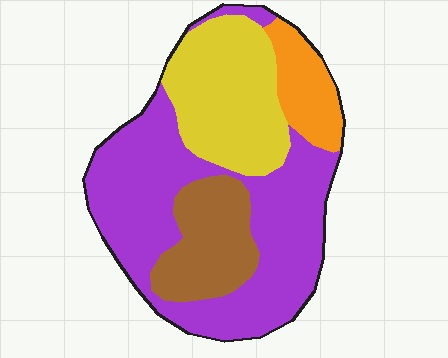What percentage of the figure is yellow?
Yellow covers 25% of the figure.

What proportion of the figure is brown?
Brown covers roughly 15% of the figure.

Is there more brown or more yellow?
Yellow.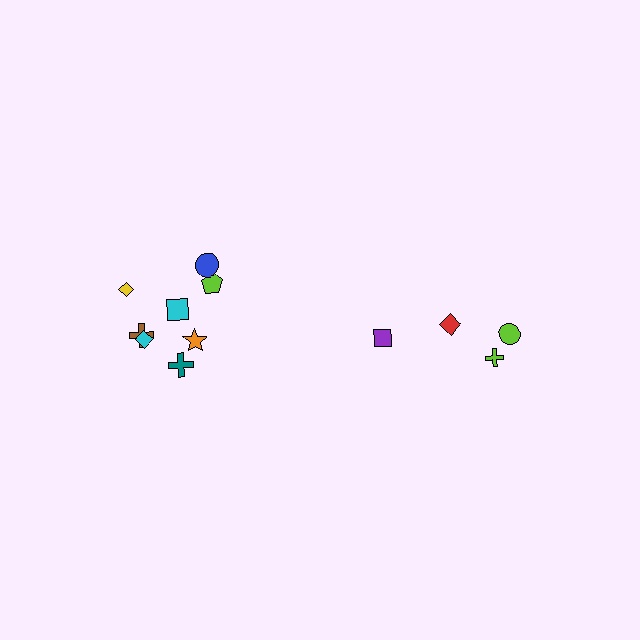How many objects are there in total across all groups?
There are 12 objects.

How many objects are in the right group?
There are 4 objects.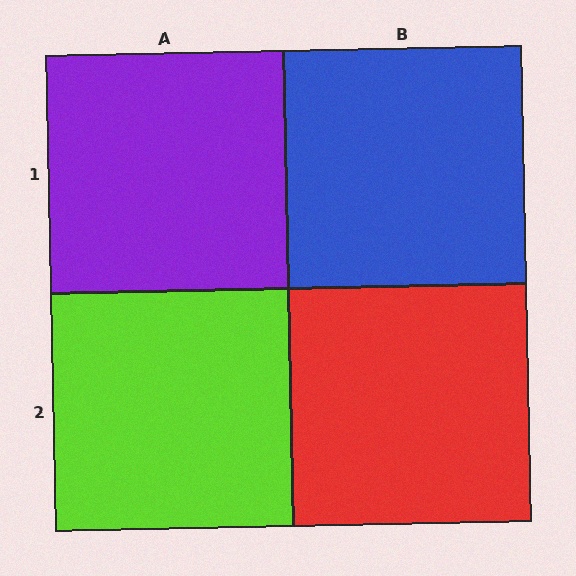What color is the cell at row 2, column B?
Red.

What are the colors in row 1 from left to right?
Purple, blue.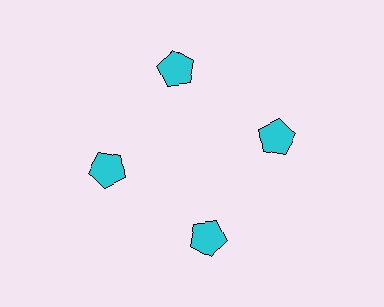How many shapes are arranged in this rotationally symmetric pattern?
There are 4 shapes, arranged in 4 groups of 1.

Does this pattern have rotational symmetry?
Yes, this pattern has 4-fold rotational symmetry. It looks the same after rotating 90 degrees around the center.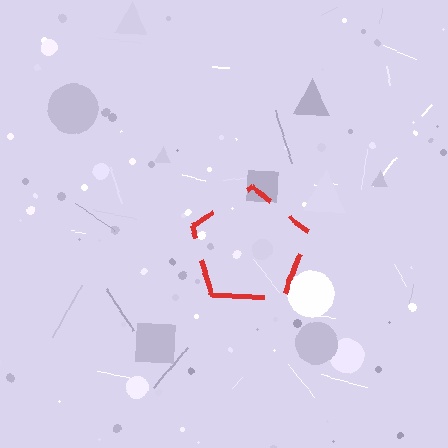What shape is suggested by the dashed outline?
The dashed outline suggests a pentagon.